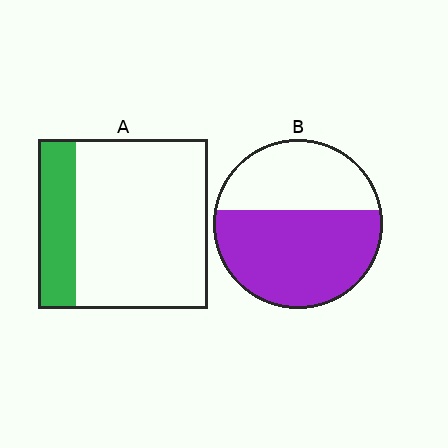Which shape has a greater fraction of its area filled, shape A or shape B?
Shape B.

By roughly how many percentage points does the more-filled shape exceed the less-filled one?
By roughly 40 percentage points (B over A).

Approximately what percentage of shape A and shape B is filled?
A is approximately 20% and B is approximately 60%.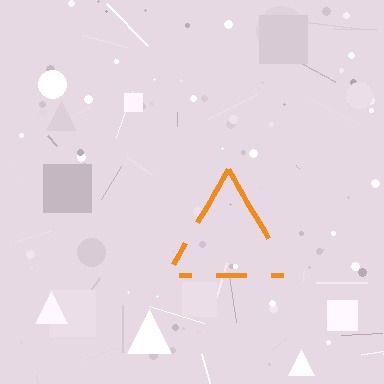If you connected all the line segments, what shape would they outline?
They would outline a triangle.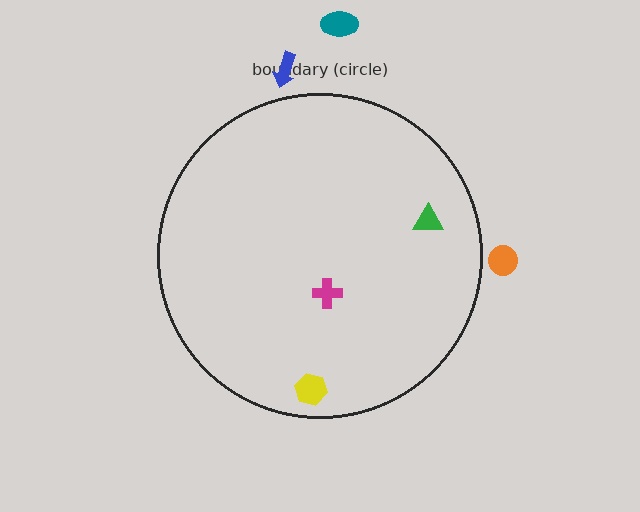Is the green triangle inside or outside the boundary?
Inside.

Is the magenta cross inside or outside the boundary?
Inside.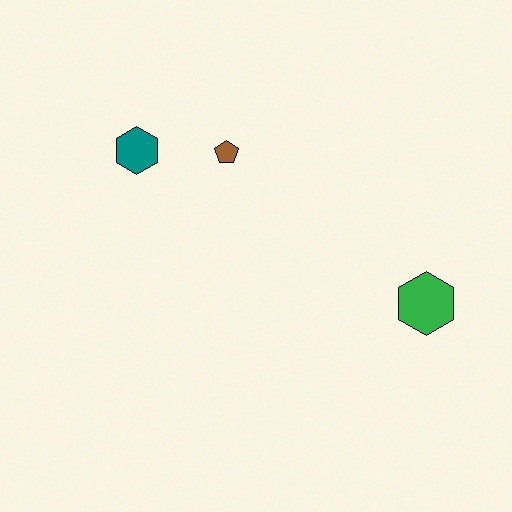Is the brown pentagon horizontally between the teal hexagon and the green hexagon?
Yes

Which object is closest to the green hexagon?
The brown pentagon is closest to the green hexagon.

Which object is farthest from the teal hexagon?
The green hexagon is farthest from the teal hexagon.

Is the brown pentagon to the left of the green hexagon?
Yes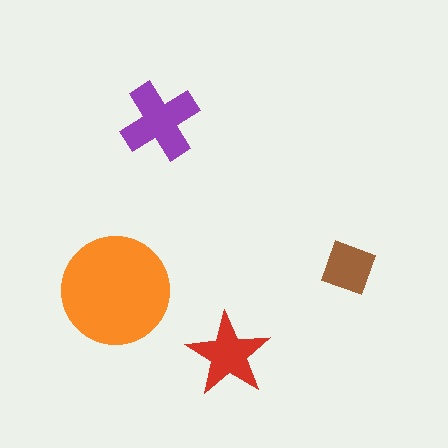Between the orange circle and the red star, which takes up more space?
The orange circle.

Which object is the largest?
The orange circle.